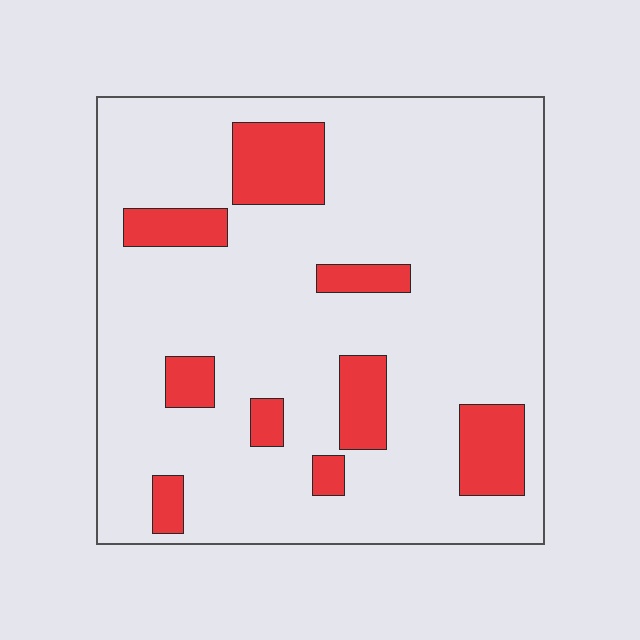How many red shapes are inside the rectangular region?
9.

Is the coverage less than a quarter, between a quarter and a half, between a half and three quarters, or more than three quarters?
Less than a quarter.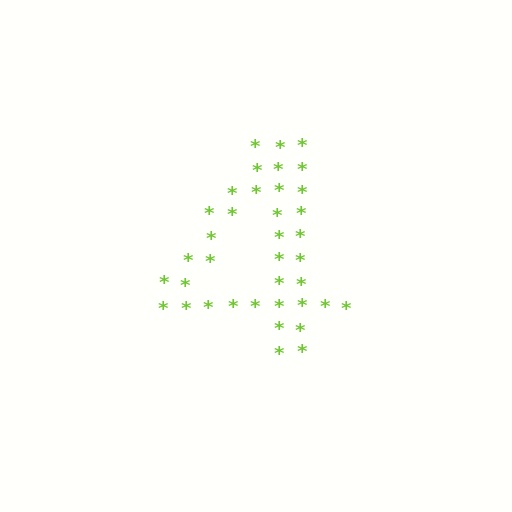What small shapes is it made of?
It is made of small asterisks.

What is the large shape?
The large shape is the digit 4.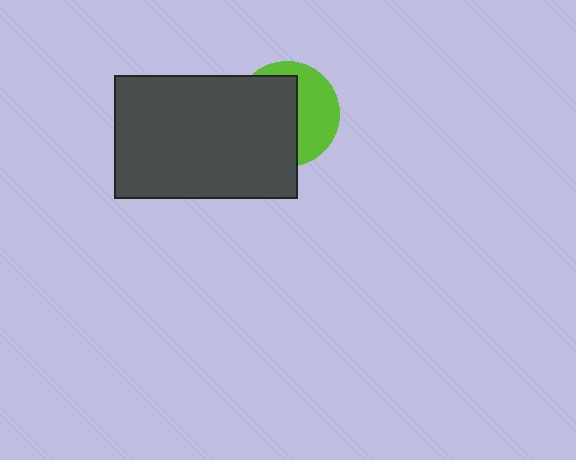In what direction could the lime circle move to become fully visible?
The lime circle could move right. That would shift it out from behind the dark gray rectangle entirely.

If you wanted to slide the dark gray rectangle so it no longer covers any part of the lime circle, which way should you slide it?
Slide it left — that is the most direct way to separate the two shapes.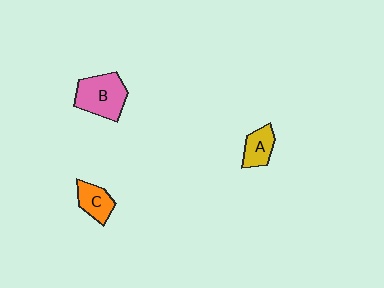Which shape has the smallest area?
Shape A (yellow).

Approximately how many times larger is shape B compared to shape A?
Approximately 1.8 times.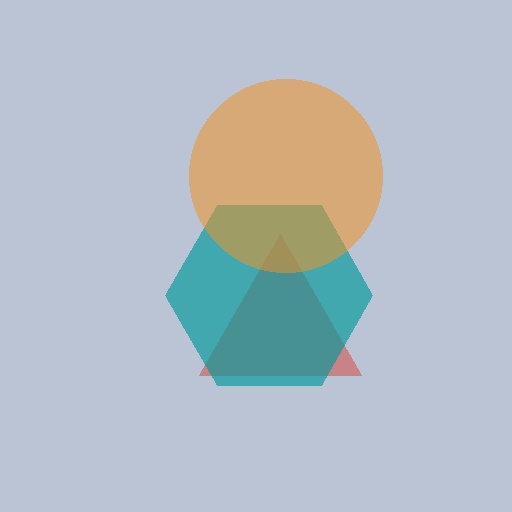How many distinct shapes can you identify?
There are 3 distinct shapes: a red triangle, a teal hexagon, an orange circle.